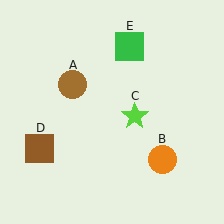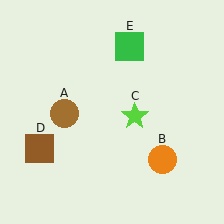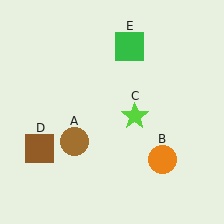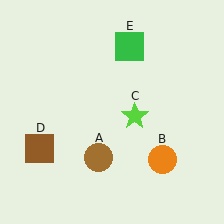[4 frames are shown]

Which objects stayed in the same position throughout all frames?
Orange circle (object B) and lime star (object C) and brown square (object D) and green square (object E) remained stationary.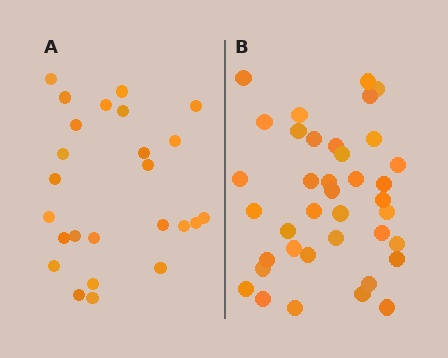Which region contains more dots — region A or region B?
Region B (the right region) has more dots.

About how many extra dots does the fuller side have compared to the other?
Region B has approximately 15 more dots than region A.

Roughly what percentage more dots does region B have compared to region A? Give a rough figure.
About 50% more.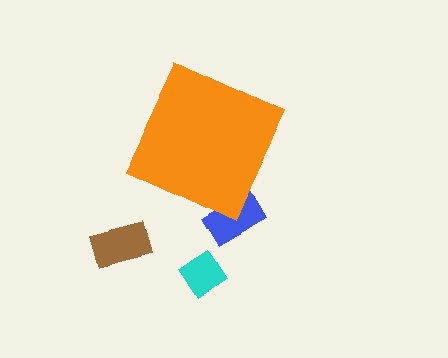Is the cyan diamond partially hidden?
No, the cyan diamond is fully visible.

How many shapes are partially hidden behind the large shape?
1 shape is partially hidden.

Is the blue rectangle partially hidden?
Yes, the blue rectangle is partially hidden behind the orange diamond.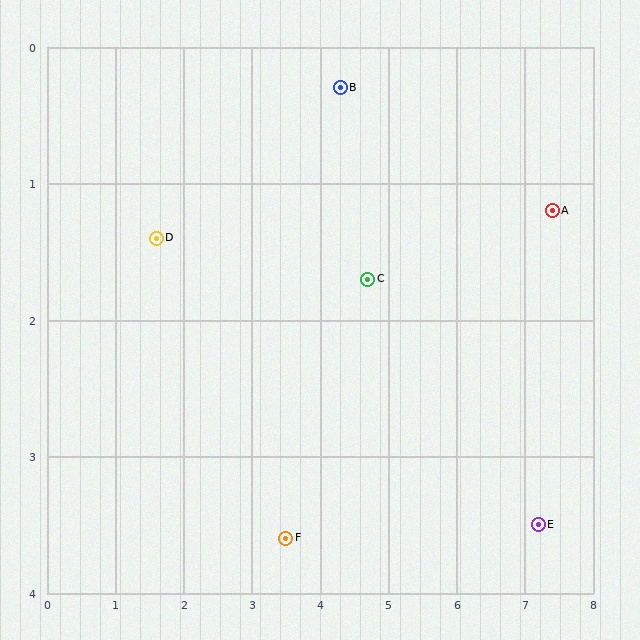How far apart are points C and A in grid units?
Points C and A are about 2.7 grid units apart.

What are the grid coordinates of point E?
Point E is at approximately (7.2, 3.5).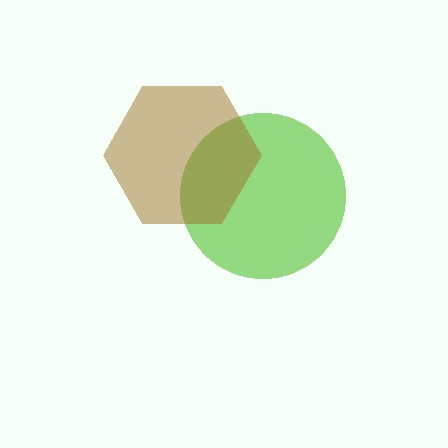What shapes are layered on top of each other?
The layered shapes are: a lime circle, a brown hexagon.